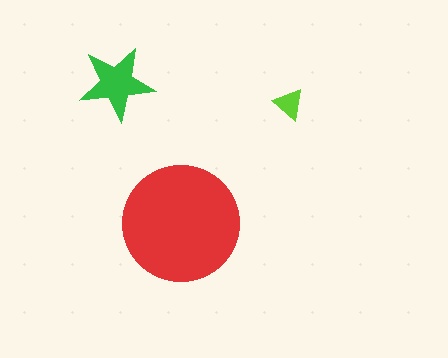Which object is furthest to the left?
The green star is leftmost.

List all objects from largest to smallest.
The red circle, the green star, the lime triangle.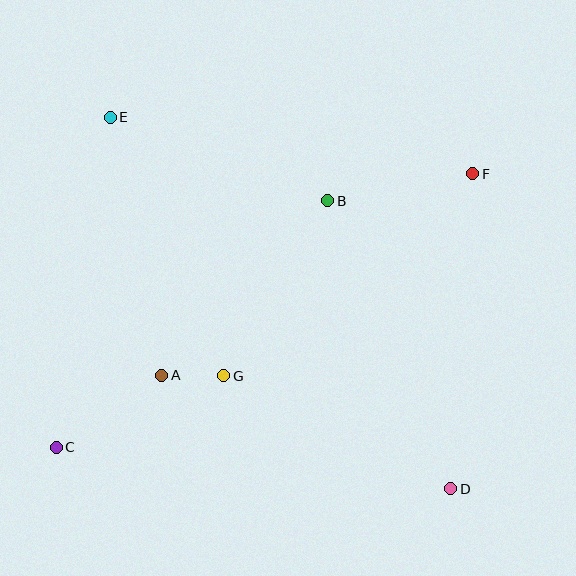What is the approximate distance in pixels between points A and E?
The distance between A and E is approximately 263 pixels.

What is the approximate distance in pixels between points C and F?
The distance between C and F is approximately 498 pixels.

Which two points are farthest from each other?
Points D and E are farthest from each other.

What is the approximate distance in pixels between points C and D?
The distance between C and D is approximately 397 pixels.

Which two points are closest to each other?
Points A and G are closest to each other.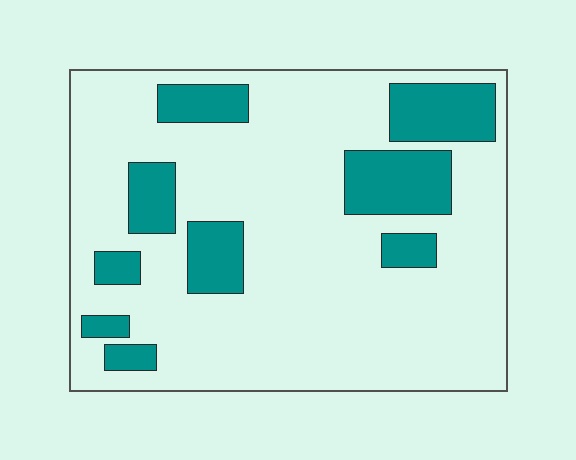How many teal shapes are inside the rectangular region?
9.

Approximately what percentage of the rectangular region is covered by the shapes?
Approximately 20%.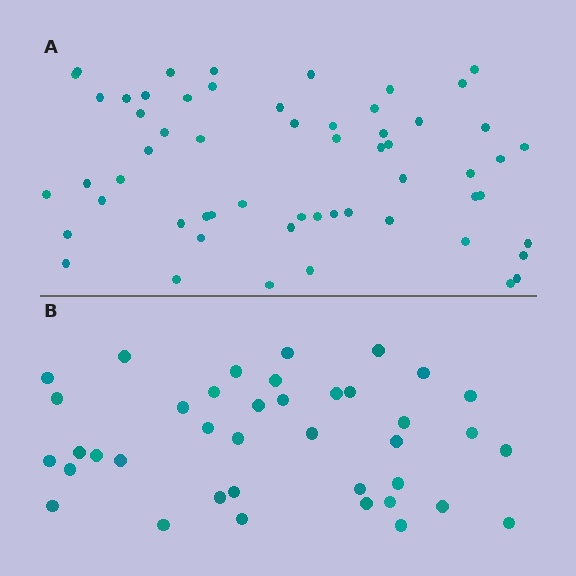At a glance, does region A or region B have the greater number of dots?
Region A (the top region) has more dots.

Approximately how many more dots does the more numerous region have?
Region A has approximately 20 more dots than region B.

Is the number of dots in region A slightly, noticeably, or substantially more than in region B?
Region A has substantially more. The ratio is roughly 1.5 to 1.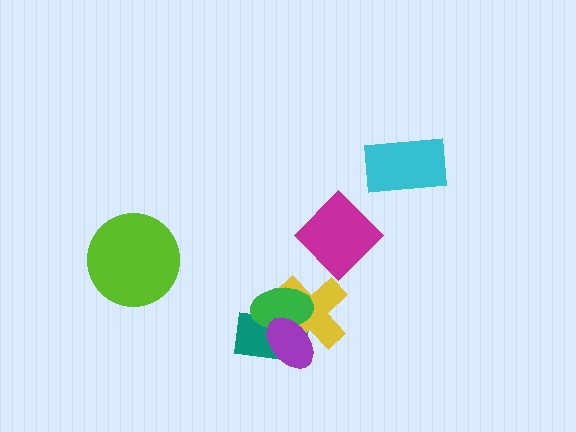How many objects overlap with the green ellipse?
3 objects overlap with the green ellipse.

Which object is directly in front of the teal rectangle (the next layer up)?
The yellow cross is directly in front of the teal rectangle.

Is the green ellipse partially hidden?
Yes, it is partially covered by another shape.